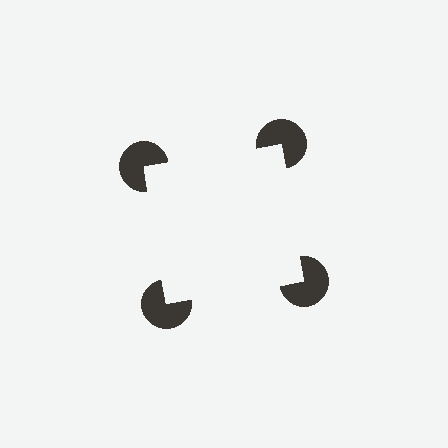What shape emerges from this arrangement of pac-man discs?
An illusory square — its edges are inferred from the aligned wedge cuts in the pac-man discs, not physically drawn.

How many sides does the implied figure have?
4 sides.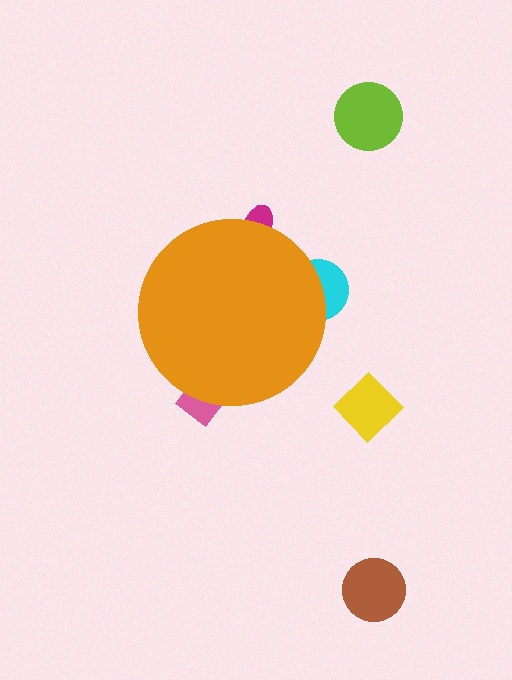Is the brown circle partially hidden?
No, the brown circle is fully visible.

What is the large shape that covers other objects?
An orange circle.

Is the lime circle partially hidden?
No, the lime circle is fully visible.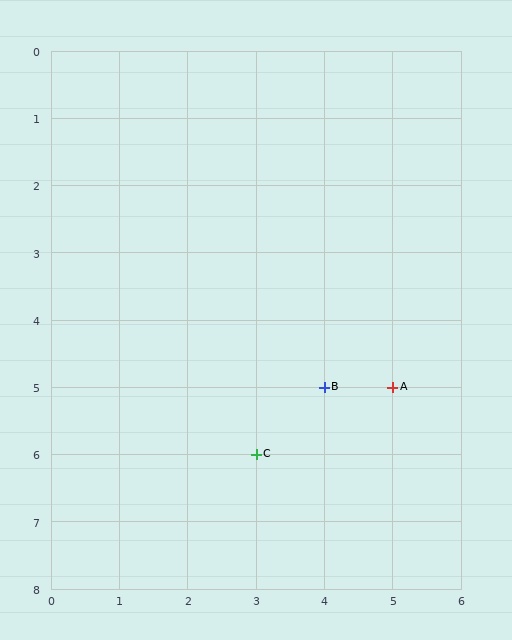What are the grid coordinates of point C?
Point C is at grid coordinates (3, 6).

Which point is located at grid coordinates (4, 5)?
Point B is at (4, 5).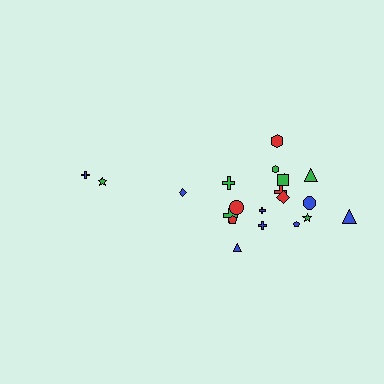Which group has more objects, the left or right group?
The right group.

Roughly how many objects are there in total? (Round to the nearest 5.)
Roughly 20 objects in total.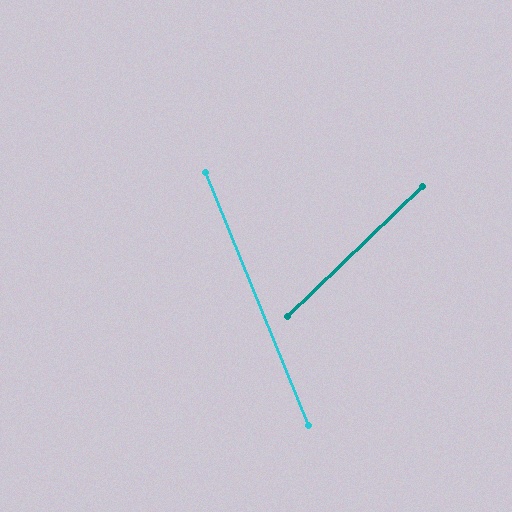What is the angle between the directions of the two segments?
Approximately 68 degrees.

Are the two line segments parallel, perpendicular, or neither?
Neither parallel nor perpendicular — they differ by about 68°.